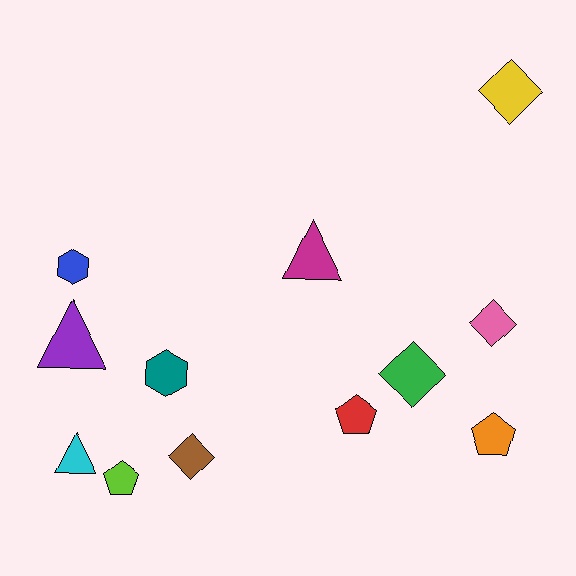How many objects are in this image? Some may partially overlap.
There are 12 objects.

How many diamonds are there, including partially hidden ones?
There are 4 diamonds.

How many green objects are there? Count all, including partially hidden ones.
There is 1 green object.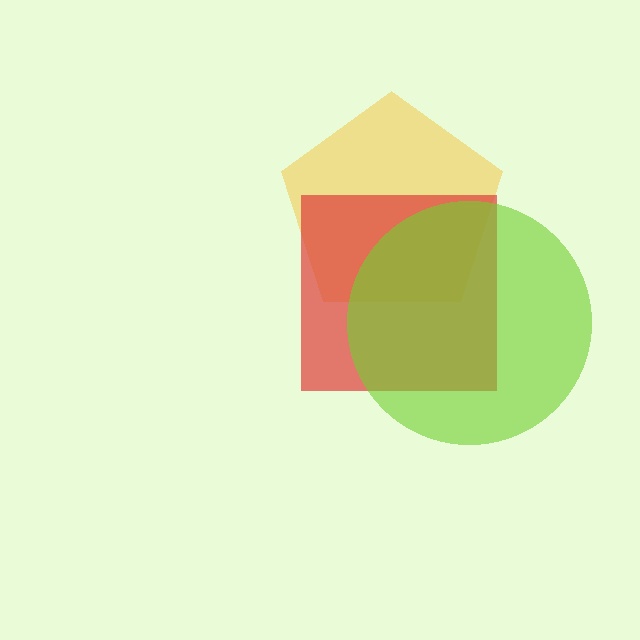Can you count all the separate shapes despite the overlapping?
Yes, there are 3 separate shapes.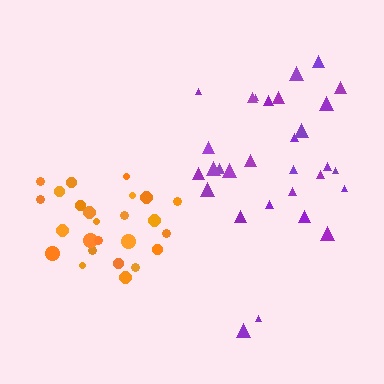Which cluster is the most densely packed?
Orange.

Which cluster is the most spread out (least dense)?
Purple.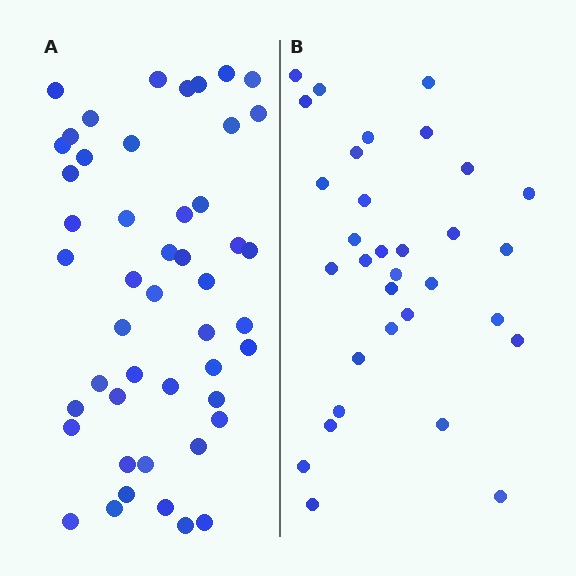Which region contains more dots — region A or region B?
Region A (the left region) has more dots.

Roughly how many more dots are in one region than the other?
Region A has approximately 15 more dots than region B.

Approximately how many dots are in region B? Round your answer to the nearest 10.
About 30 dots. (The exact count is 32, which rounds to 30.)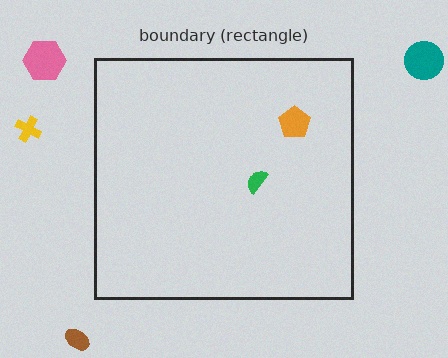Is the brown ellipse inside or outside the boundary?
Outside.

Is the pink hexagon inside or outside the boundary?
Outside.